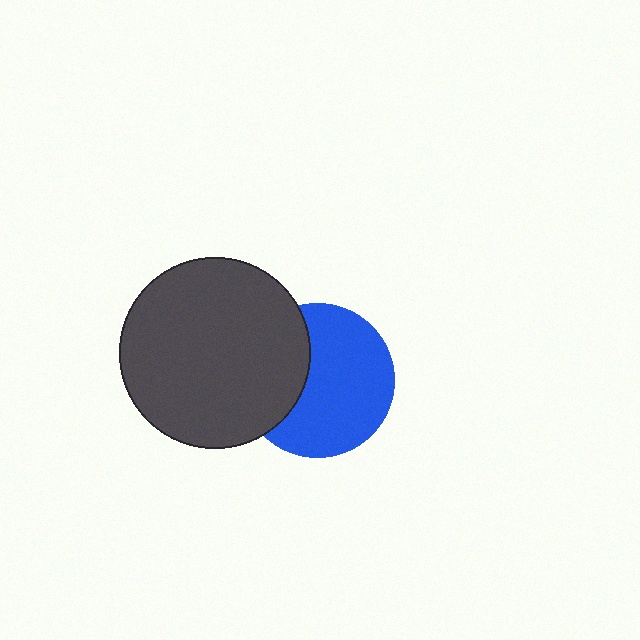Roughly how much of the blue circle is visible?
Most of it is visible (roughly 66%).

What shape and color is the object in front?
The object in front is a dark gray circle.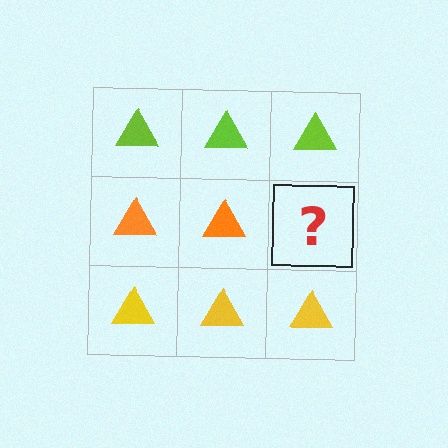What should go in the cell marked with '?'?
The missing cell should contain an orange triangle.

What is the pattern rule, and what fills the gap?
The rule is that each row has a consistent color. The gap should be filled with an orange triangle.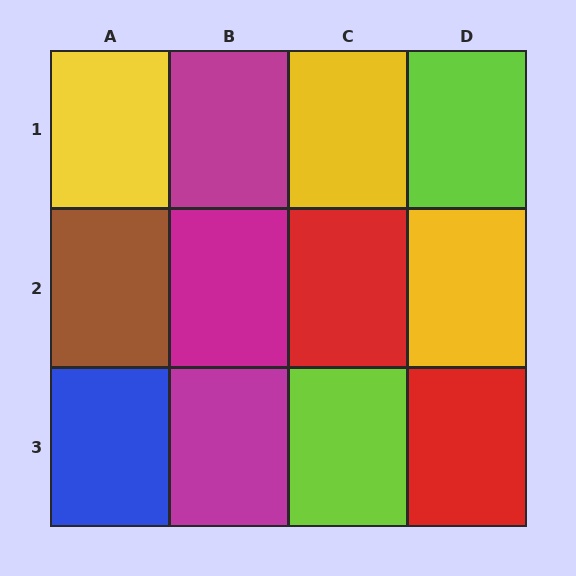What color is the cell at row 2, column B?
Magenta.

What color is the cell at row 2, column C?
Red.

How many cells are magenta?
3 cells are magenta.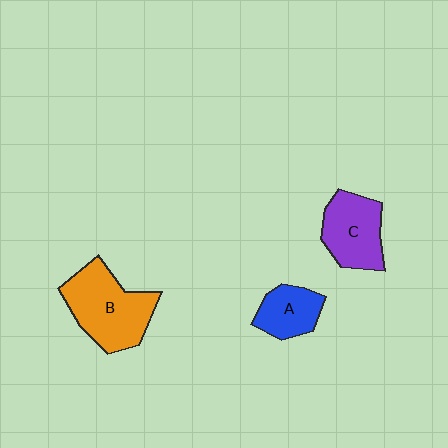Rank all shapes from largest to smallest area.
From largest to smallest: B (orange), C (purple), A (blue).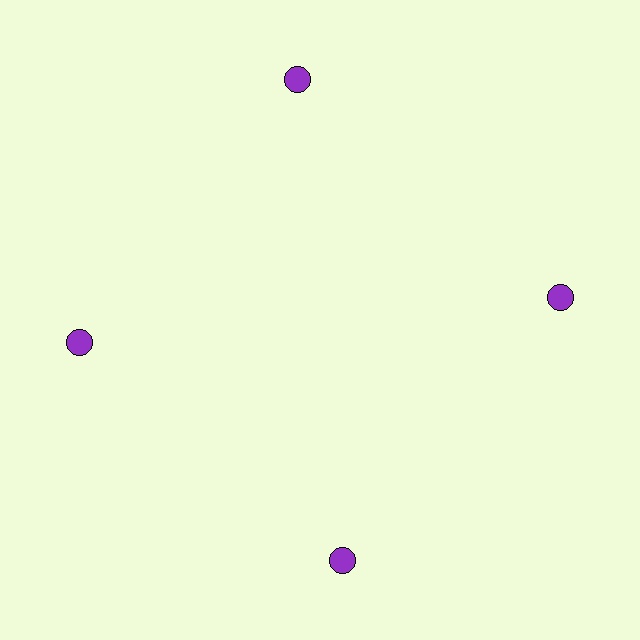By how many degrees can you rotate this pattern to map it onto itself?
The pattern maps onto itself every 90 degrees of rotation.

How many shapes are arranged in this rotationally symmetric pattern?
There are 4 shapes, arranged in 4 groups of 1.